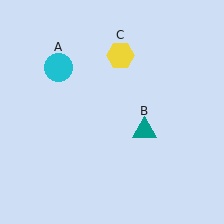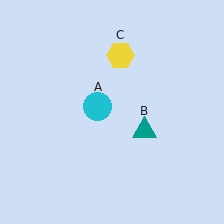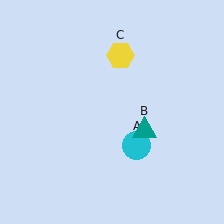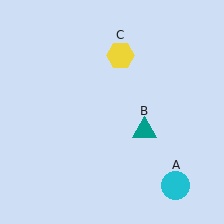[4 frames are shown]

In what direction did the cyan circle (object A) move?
The cyan circle (object A) moved down and to the right.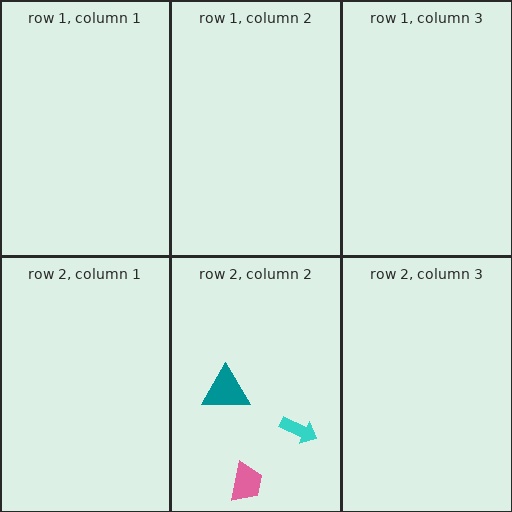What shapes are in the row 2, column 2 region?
The teal triangle, the cyan arrow, the pink trapezoid.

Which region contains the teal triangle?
The row 2, column 2 region.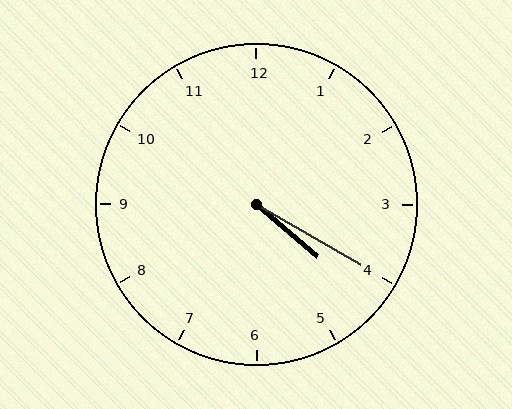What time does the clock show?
4:20.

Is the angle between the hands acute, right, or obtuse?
It is acute.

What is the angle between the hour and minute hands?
Approximately 10 degrees.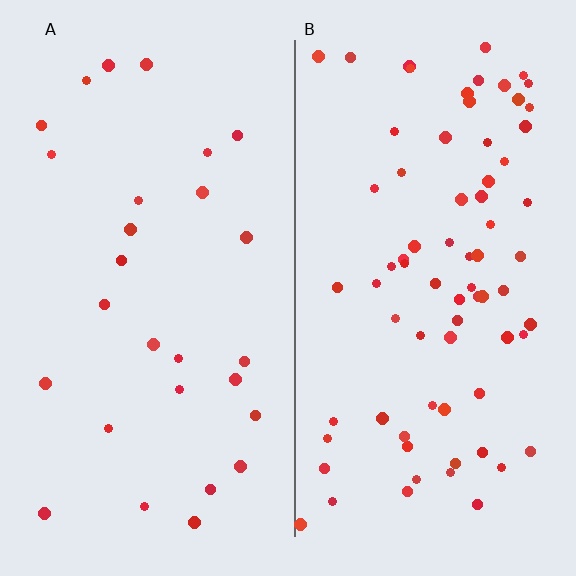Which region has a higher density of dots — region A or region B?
B (the right).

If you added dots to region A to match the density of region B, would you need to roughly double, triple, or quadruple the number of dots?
Approximately triple.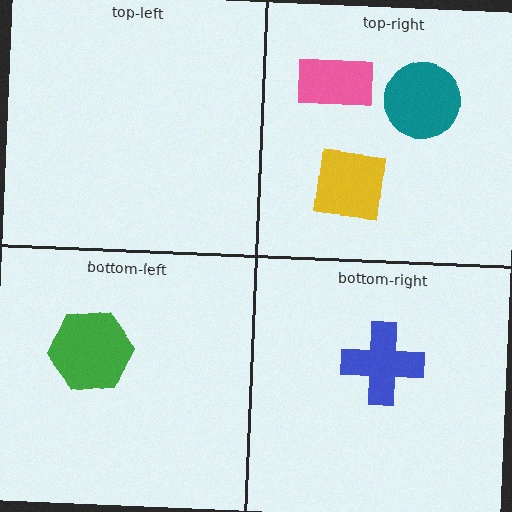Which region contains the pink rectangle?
The top-right region.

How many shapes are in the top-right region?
3.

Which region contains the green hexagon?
The bottom-left region.